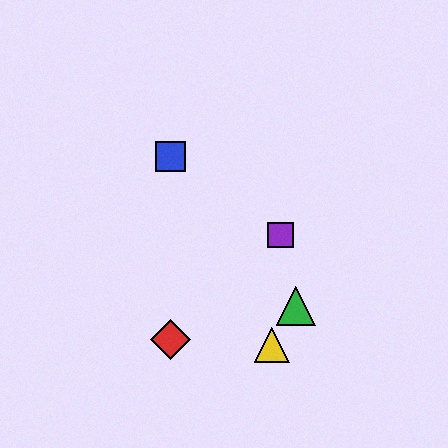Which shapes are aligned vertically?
The red diamond, the blue square are aligned vertically.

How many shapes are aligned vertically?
2 shapes (the red diamond, the blue square) are aligned vertically.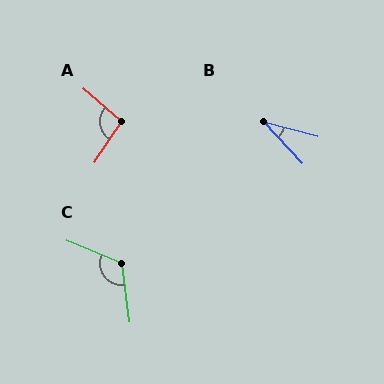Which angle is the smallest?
B, at approximately 33 degrees.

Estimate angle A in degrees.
Approximately 98 degrees.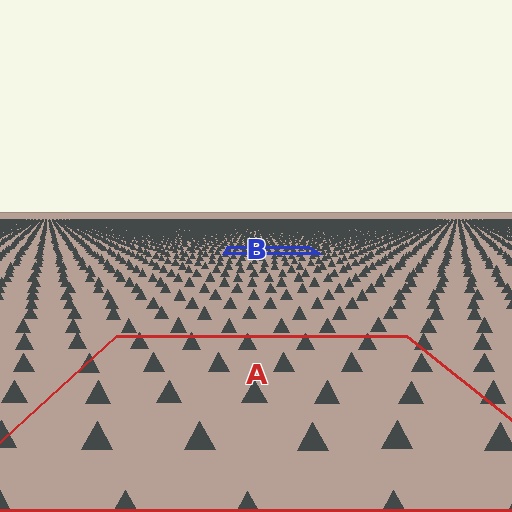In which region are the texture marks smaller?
The texture marks are smaller in region B, because it is farther away.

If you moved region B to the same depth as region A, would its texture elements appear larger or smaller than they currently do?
They would appear larger. At a closer depth, the same texture elements are projected at a bigger on-screen size.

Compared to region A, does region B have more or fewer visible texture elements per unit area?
Region B has more texture elements per unit area — they are packed more densely because it is farther away.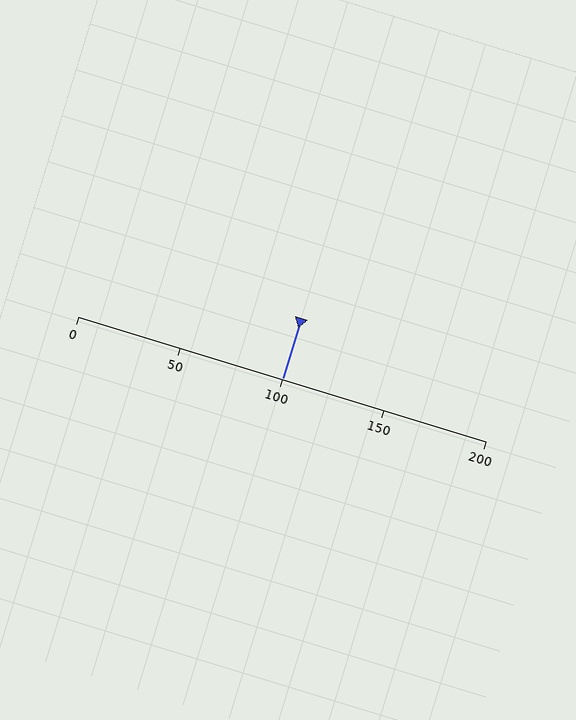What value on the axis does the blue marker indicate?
The marker indicates approximately 100.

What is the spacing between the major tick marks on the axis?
The major ticks are spaced 50 apart.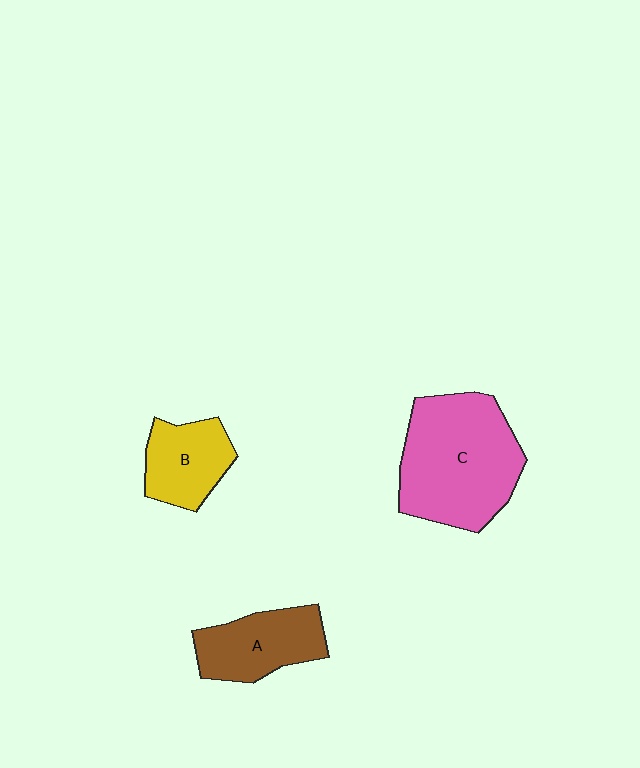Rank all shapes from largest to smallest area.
From largest to smallest: C (pink), A (brown), B (yellow).